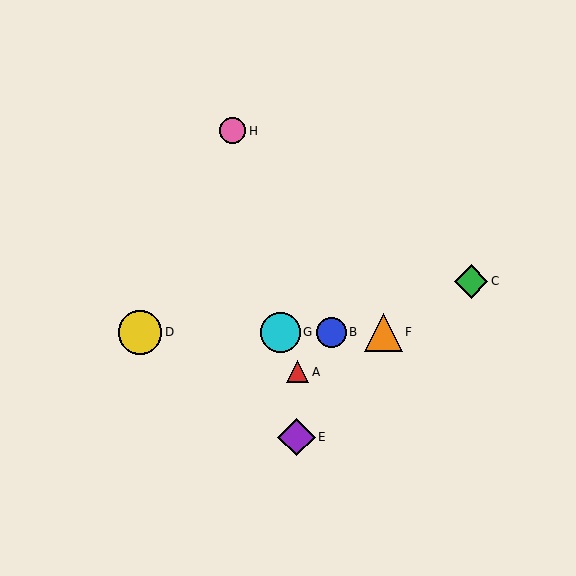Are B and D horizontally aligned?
Yes, both are at y≈332.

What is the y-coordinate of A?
Object A is at y≈372.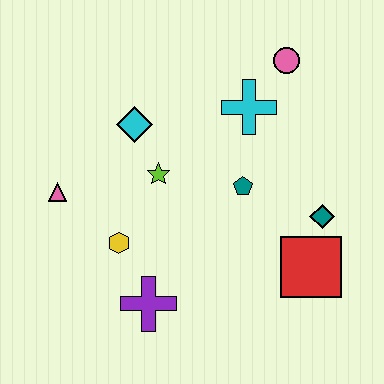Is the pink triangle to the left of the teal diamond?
Yes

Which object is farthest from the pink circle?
The purple cross is farthest from the pink circle.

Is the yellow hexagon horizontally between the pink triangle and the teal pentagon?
Yes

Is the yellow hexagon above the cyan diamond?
No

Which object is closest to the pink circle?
The cyan cross is closest to the pink circle.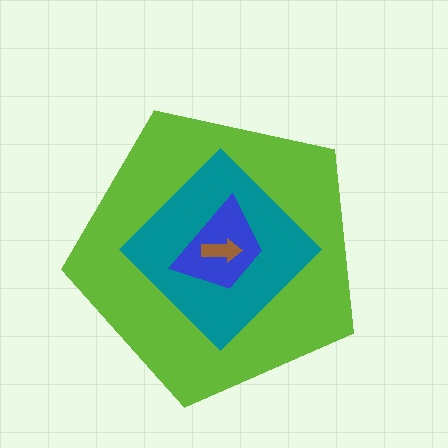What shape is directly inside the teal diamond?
The blue trapezoid.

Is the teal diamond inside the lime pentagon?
Yes.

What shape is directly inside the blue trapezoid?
The brown arrow.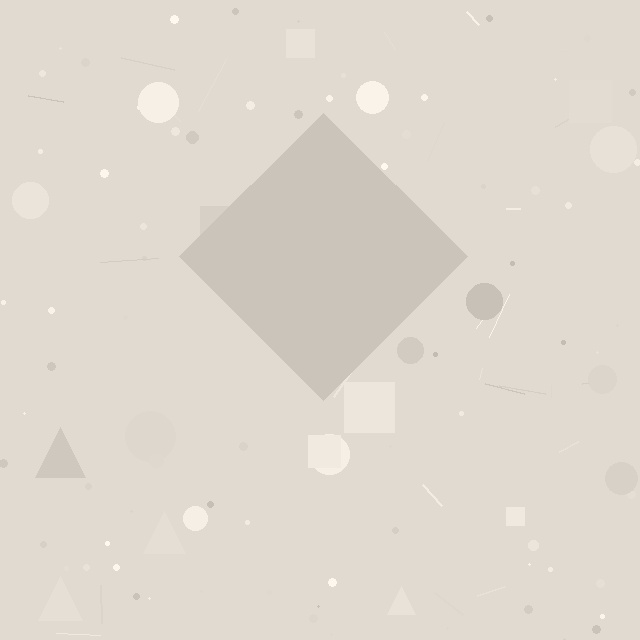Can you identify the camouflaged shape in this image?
The camouflaged shape is a diamond.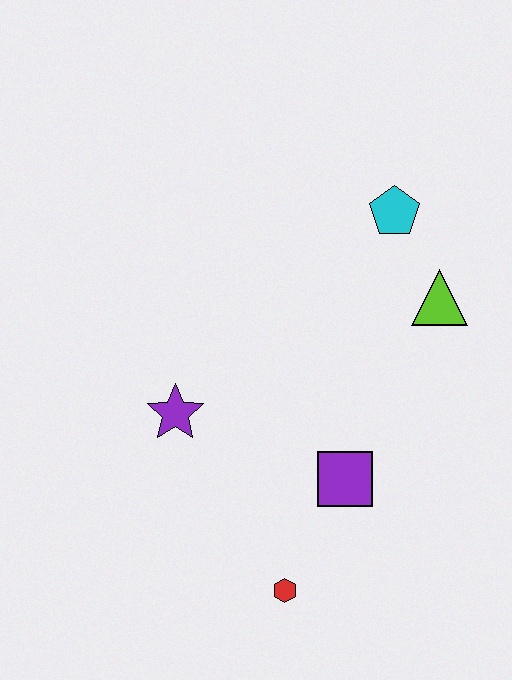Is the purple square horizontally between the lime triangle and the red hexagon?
Yes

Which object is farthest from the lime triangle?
The red hexagon is farthest from the lime triangle.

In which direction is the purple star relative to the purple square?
The purple star is to the left of the purple square.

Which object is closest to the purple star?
The purple square is closest to the purple star.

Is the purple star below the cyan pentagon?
Yes